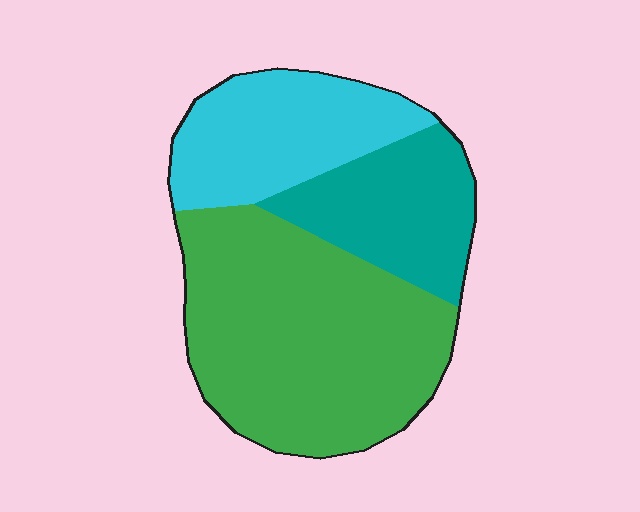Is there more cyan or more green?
Green.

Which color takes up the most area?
Green, at roughly 55%.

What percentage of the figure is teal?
Teal covers 22% of the figure.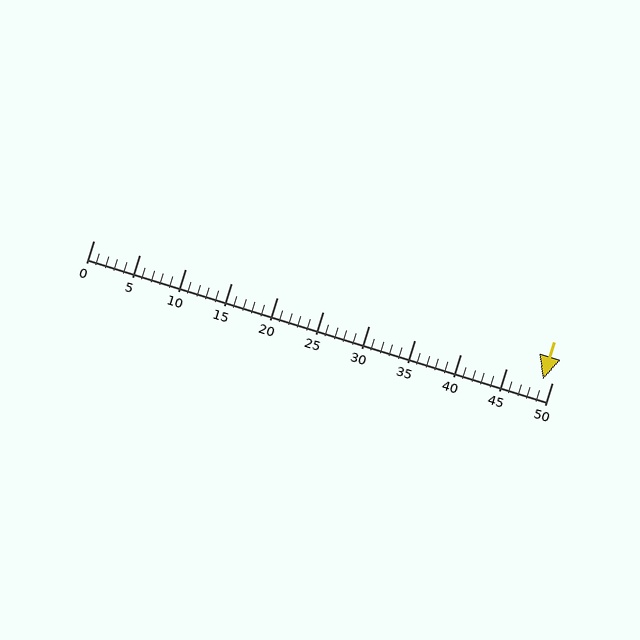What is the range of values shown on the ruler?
The ruler shows values from 0 to 50.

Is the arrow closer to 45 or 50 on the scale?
The arrow is closer to 50.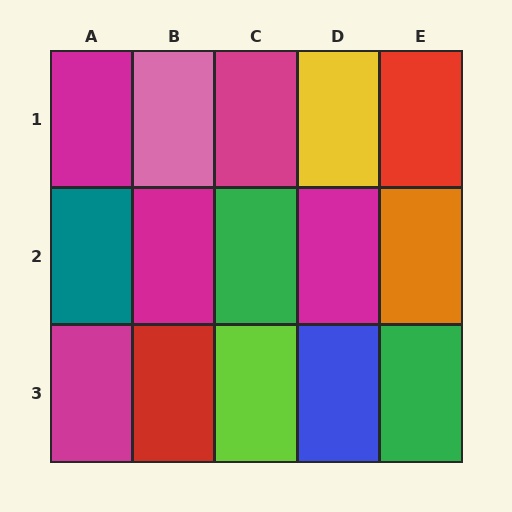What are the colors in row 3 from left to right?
Magenta, red, lime, blue, green.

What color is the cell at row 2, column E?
Orange.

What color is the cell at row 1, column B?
Pink.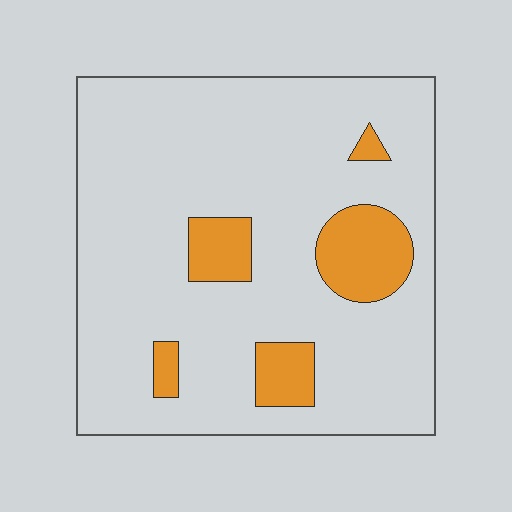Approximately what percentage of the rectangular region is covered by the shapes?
Approximately 15%.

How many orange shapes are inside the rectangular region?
5.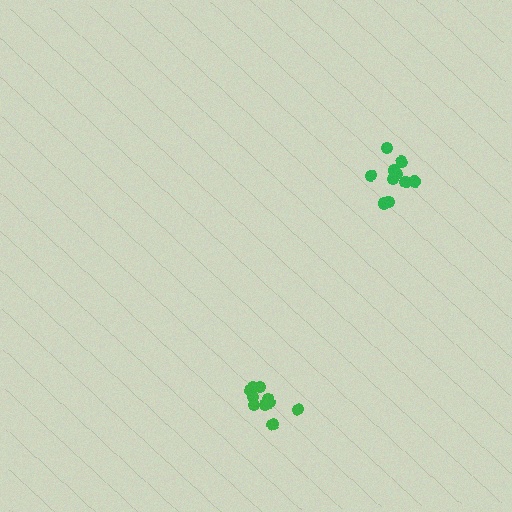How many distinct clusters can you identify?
There are 2 distinct clusters.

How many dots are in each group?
Group 1: 10 dots, Group 2: 10 dots (20 total).